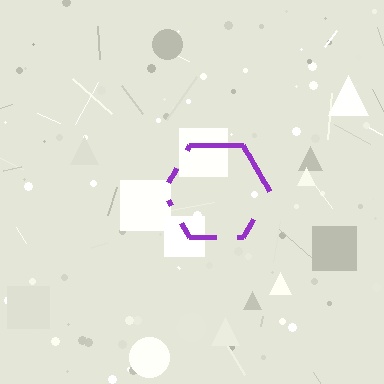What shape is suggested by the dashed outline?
The dashed outline suggests a hexagon.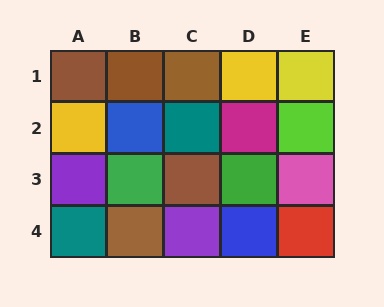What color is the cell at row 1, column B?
Brown.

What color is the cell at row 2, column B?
Blue.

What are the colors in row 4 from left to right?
Teal, brown, purple, blue, red.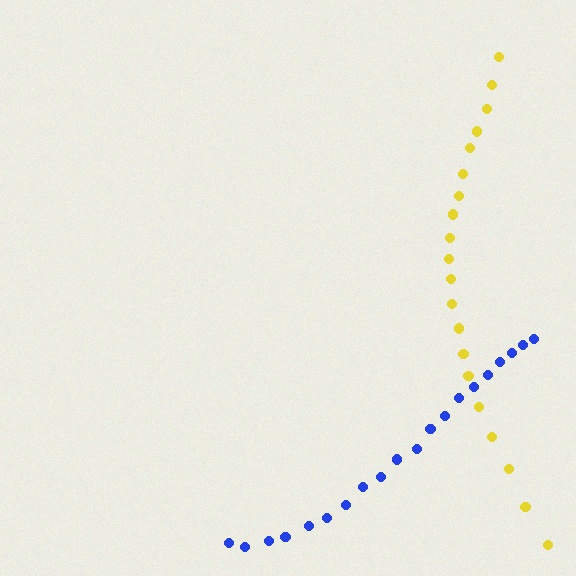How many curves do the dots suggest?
There are 2 distinct paths.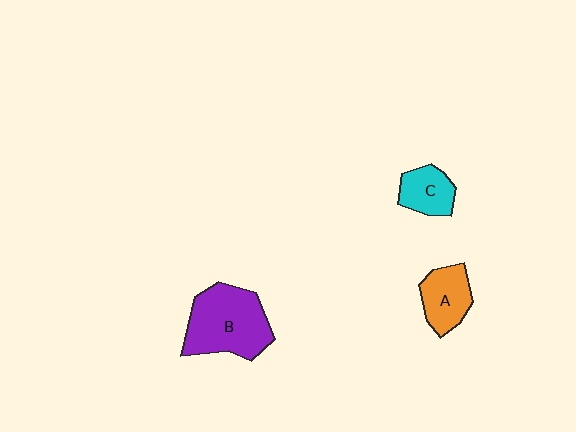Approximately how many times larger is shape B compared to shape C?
Approximately 2.2 times.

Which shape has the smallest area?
Shape C (cyan).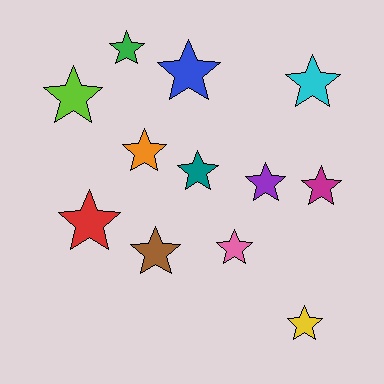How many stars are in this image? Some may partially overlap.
There are 12 stars.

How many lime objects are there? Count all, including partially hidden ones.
There is 1 lime object.